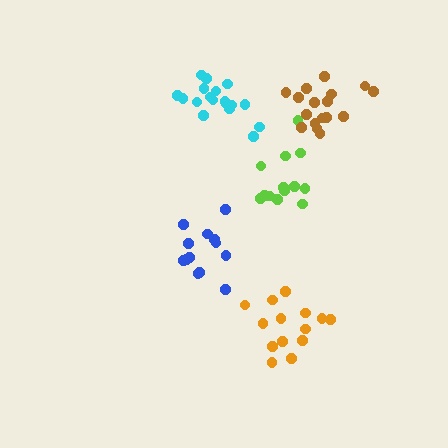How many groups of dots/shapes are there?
There are 5 groups.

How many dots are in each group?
Group 1: 13 dots, Group 2: 17 dots, Group 3: 18 dots, Group 4: 14 dots, Group 5: 13 dots (75 total).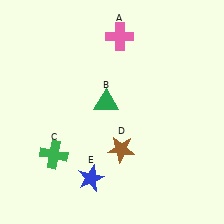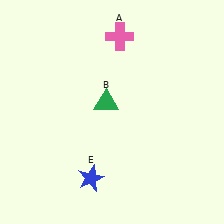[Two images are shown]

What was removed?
The brown star (D), the green cross (C) were removed in Image 2.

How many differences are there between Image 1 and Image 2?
There are 2 differences between the two images.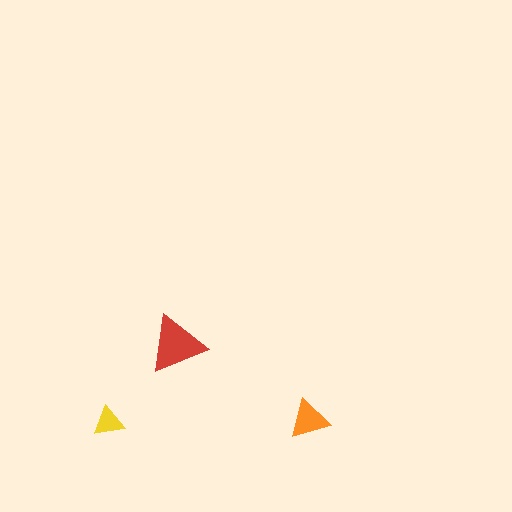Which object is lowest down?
The yellow triangle is bottommost.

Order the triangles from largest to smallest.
the red one, the orange one, the yellow one.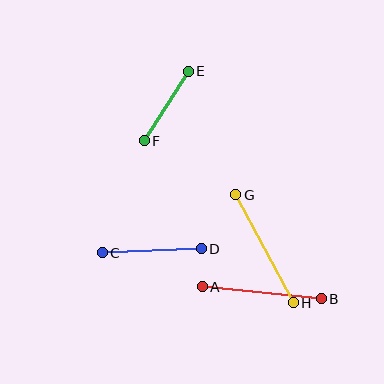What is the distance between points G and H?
The distance is approximately 122 pixels.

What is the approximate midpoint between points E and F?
The midpoint is at approximately (166, 106) pixels.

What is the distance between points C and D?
The distance is approximately 99 pixels.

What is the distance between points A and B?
The distance is approximately 120 pixels.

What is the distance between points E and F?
The distance is approximately 82 pixels.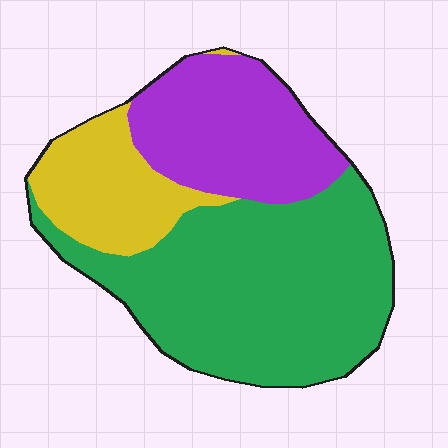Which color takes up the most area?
Green, at roughly 55%.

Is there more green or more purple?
Green.